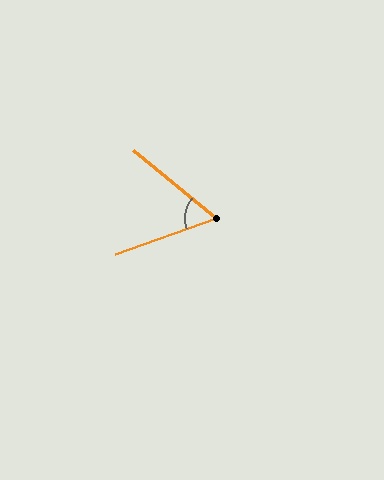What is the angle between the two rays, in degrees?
Approximately 59 degrees.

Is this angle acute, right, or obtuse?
It is acute.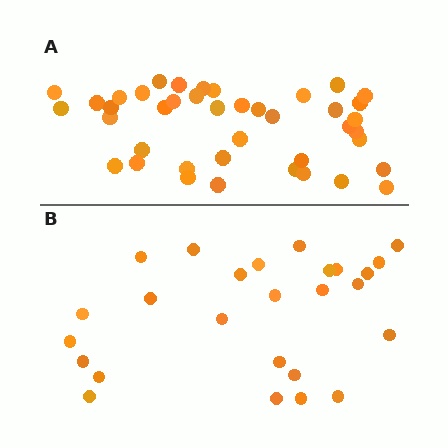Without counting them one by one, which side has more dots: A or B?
Region A (the top region) has more dots.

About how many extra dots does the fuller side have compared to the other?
Region A has approximately 15 more dots than region B.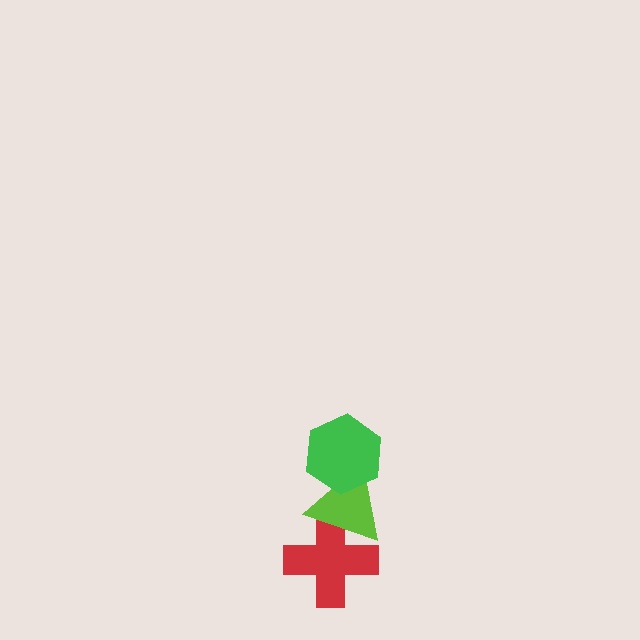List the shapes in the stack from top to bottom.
From top to bottom: the green hexagon, the lime triangle, the red cross.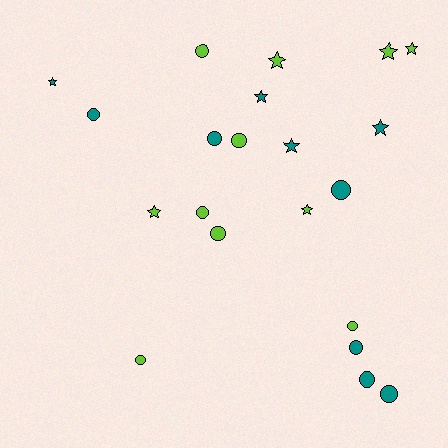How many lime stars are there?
There are 5 lime stars.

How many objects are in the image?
There are 21 objects.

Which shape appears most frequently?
Circle, with 12 objects.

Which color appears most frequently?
Lime, with 11 objects.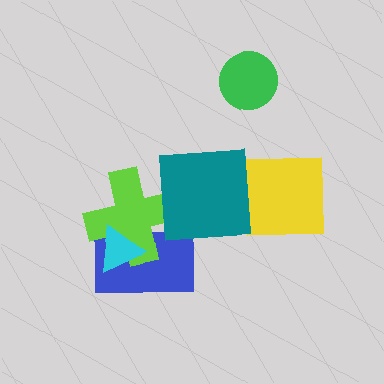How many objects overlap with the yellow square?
0 objects overlap with the yellow square.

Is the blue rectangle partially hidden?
Yes, it is partially covered by another shape.